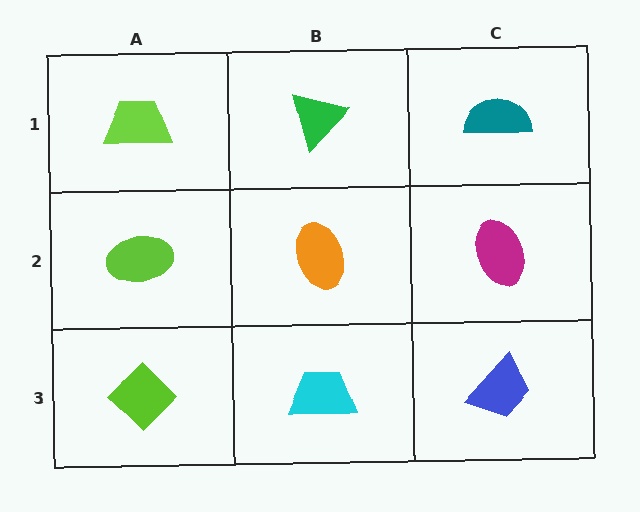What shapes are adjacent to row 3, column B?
An orange ellipse (row 2, column B), a lime diamond (row 3, column A), a blue trapezoid (row 3, column C).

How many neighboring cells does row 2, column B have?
4.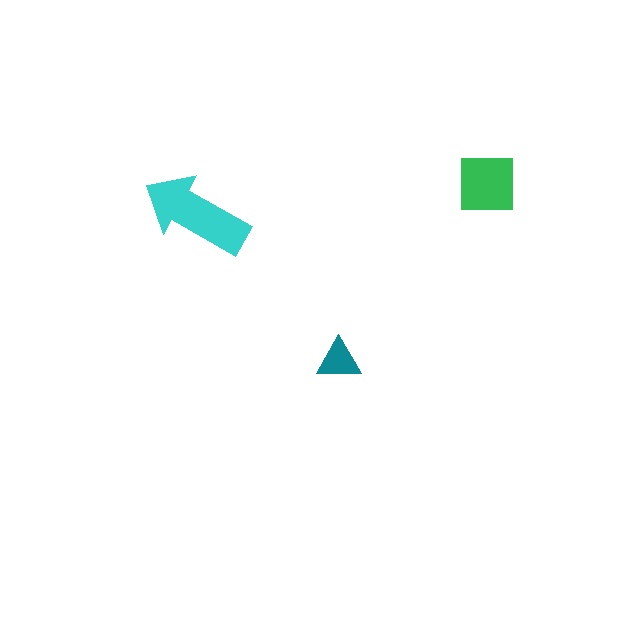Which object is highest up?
The green square is topmost.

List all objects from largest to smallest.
The cyan arrow, the green square, the teal triangle.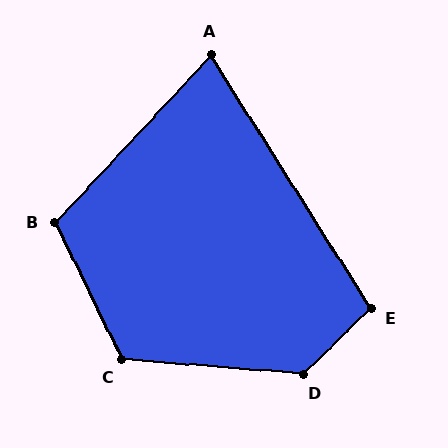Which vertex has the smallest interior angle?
A, at approximately 75 degrees.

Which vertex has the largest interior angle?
D, at approximately 131 degrees.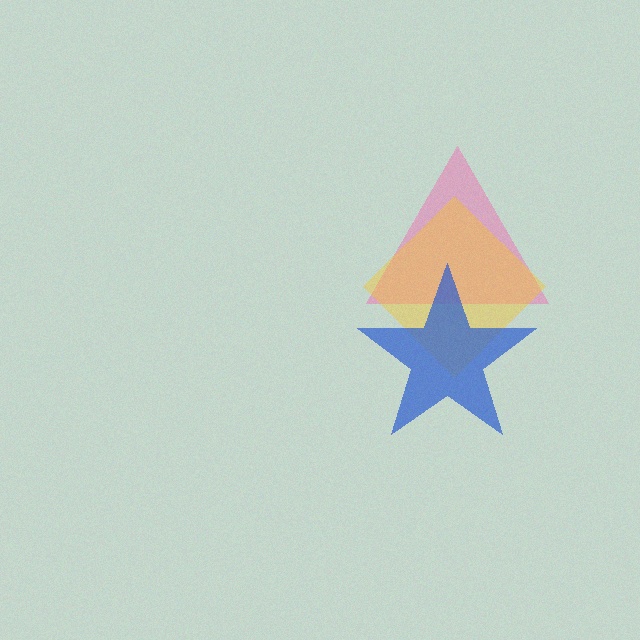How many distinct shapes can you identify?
There are 3 distinct shapes: a pink triangle, a yellow diamond, a blue star.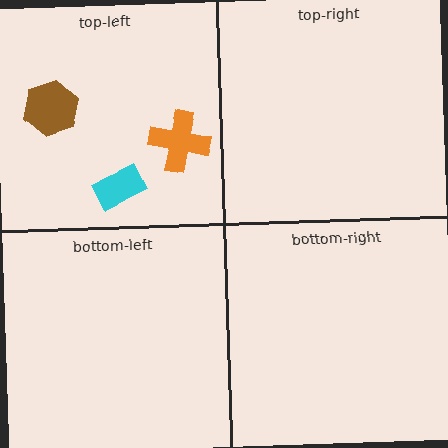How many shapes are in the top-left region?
3.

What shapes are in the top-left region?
The brown hexagon, the cyan rectangle, the orange cross.